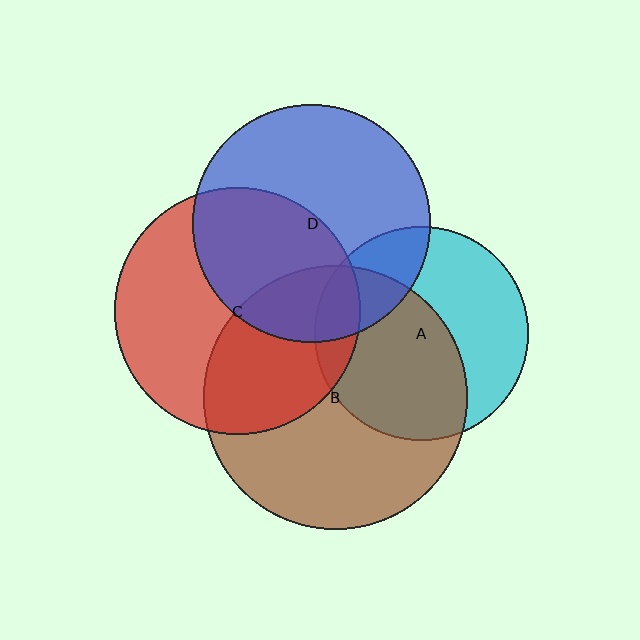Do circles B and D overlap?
Yes.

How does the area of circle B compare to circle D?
Approximately 1.2 times.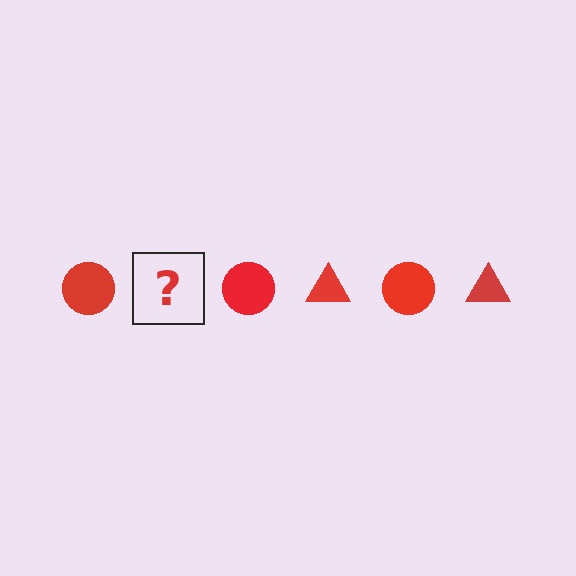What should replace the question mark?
The question mark should be replaced with a red triangle.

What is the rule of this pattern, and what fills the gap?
The rule is that the pattern cycles through circle, triangle shapes in red. The gap should be filled with a red triangle.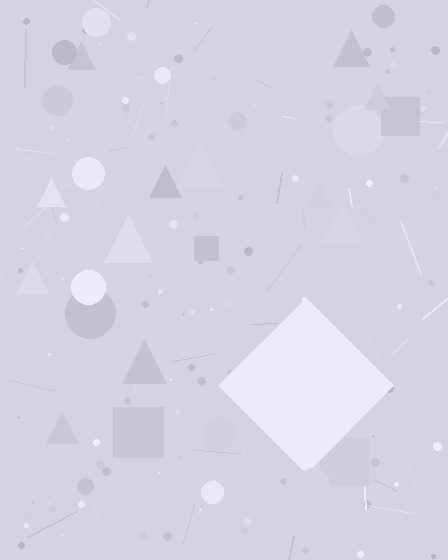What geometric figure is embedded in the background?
A diamond is embedded in the background.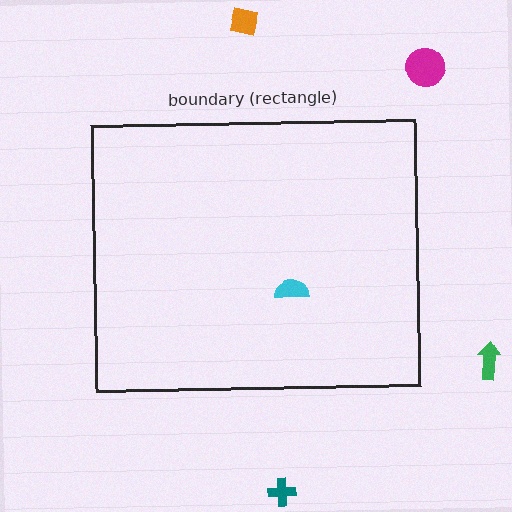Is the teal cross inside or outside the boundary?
Outside.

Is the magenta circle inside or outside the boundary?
Outside.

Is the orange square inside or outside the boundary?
Outside.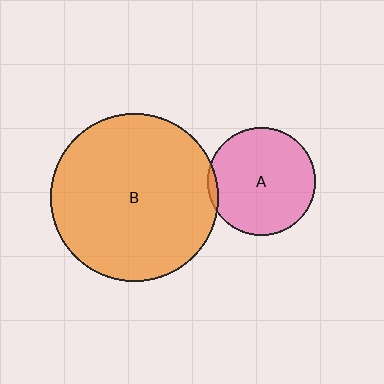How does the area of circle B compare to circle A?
Approximately 2.4 times.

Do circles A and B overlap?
Yes.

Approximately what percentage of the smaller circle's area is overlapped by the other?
Approximately 5%.